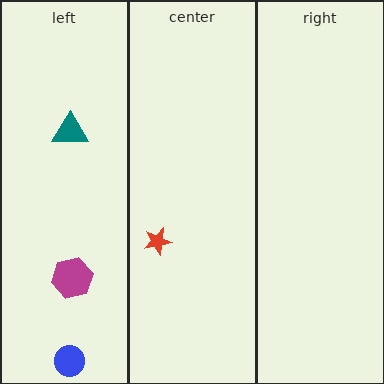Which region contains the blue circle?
The left region.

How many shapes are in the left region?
3.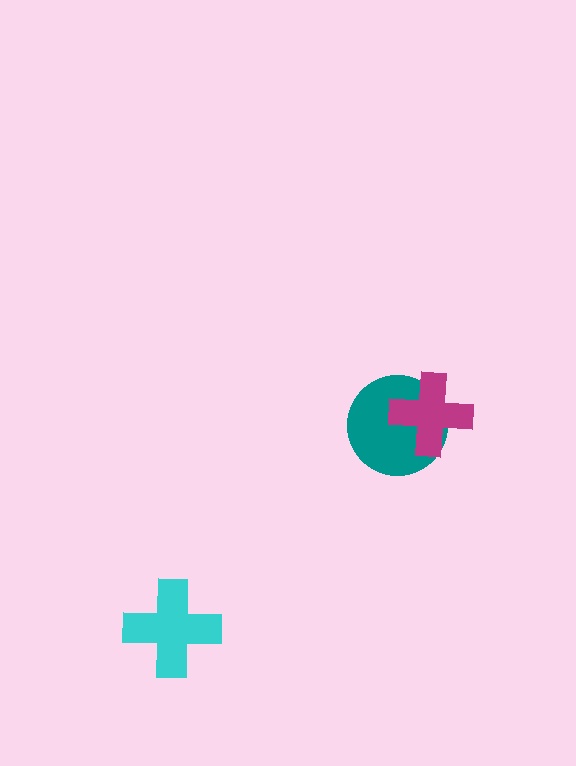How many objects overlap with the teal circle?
1 object overlaps with the teal circle.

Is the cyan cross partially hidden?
No, no other shape covers it.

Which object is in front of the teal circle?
The magenta cross is in front of the teal circle.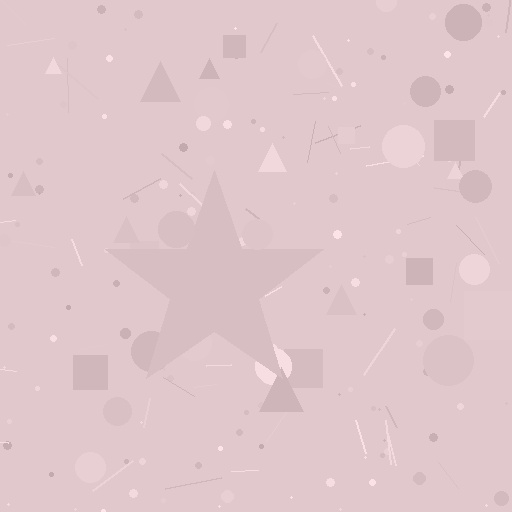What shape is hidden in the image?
A star is hidden in the image.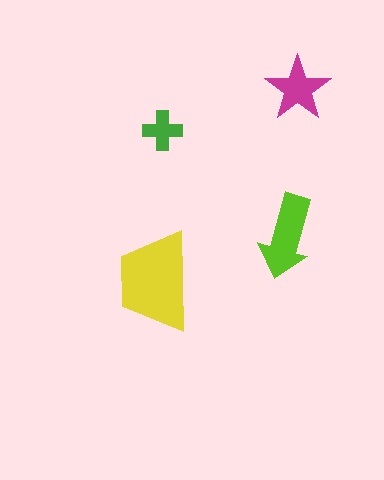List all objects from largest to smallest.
The yellow trapezoid, the lime arrow, the magenta star, the green cross.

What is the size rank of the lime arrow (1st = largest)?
2nd.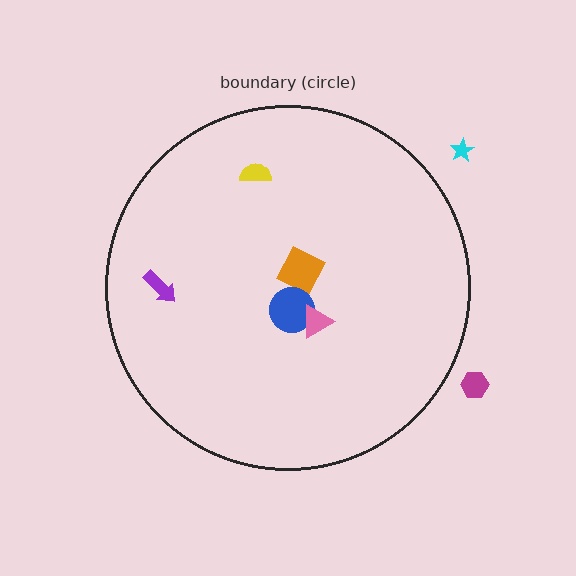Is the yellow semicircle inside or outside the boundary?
Inside.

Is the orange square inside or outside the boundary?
Inside.